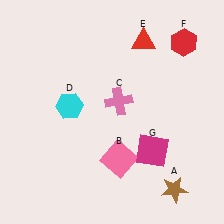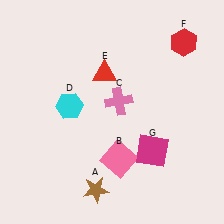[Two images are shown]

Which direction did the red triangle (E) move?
The red triangle (E) moved left.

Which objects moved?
The objects that moved are: the brown star (A), the red triangle (E).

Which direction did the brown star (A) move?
The brown star (A) moved left.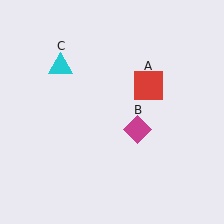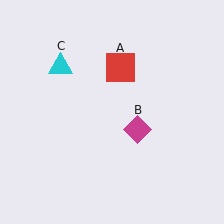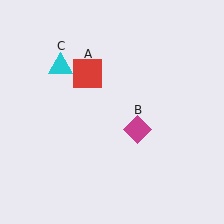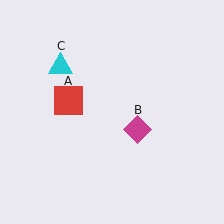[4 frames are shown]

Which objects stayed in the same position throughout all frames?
Magenta diamond (object B) and cyan triangle (object C) remained stationary.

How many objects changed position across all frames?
1 object changed position: red square (object A).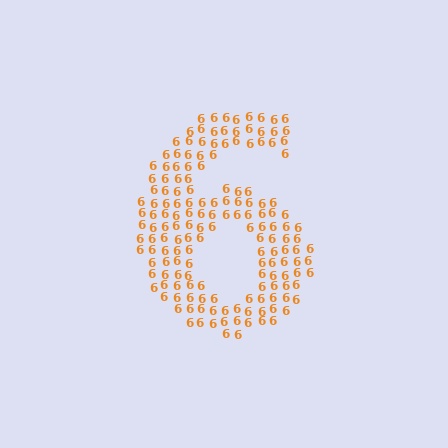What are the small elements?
The small elements are digit 6's.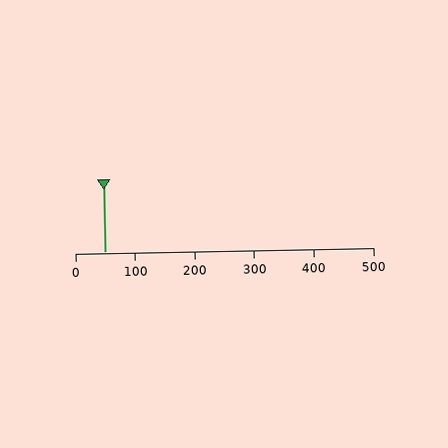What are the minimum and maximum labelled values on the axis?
The axis runs from 0 to 500.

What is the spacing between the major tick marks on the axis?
The major ticks are spaced 100 apart.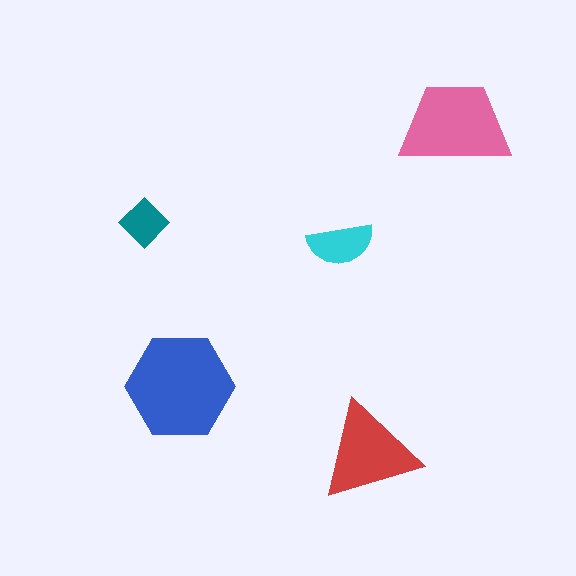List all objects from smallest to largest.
The teal diamond, the cyan semicircle, the red triangle, the pink trapezoid, the blue hexagon.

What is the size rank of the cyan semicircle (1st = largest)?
4th.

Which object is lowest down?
The red triangle is bottommost.